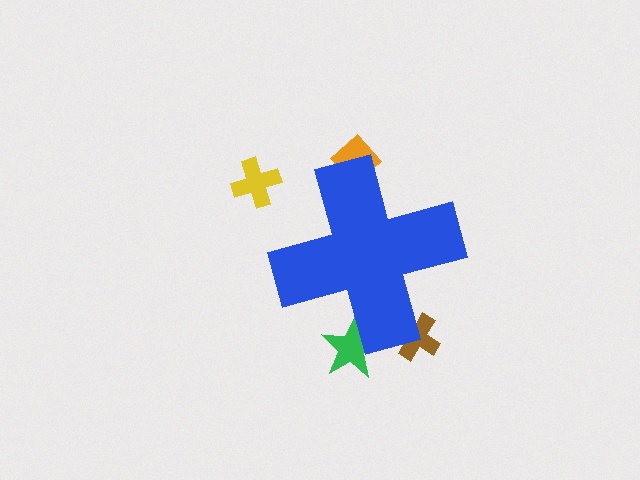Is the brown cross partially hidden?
Yes, the brown cross is partially hidden behind the blue cross.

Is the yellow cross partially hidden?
No, the yellow cross is fully visible.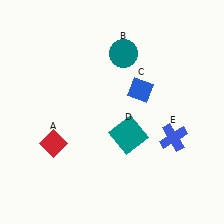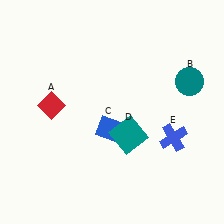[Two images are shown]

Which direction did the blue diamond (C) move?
The blue diamond (C) moved down.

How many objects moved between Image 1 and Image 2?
3 objects moved between the two images.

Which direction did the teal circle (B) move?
The teal circle (B) moved right.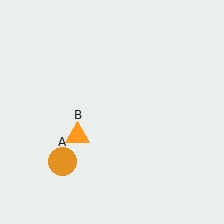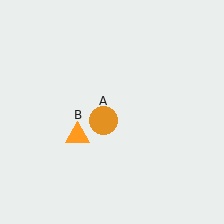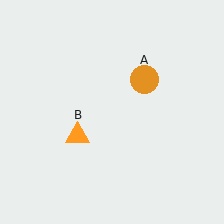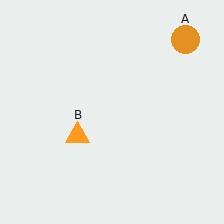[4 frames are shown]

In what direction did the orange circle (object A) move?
The orange circle (object A) moved up and to the right.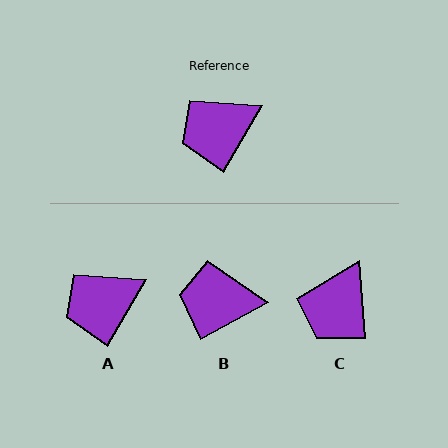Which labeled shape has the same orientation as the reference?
A.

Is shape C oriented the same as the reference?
No, it is off by about 35 degrees.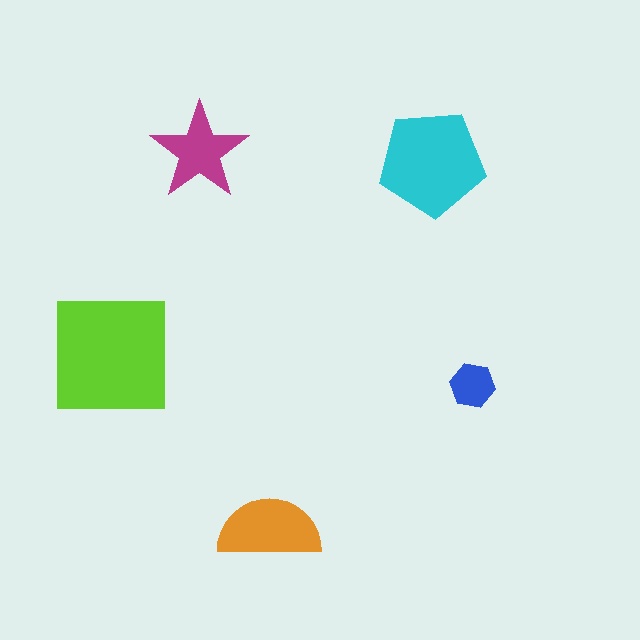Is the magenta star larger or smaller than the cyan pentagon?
Smaller.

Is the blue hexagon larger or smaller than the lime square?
Smaller.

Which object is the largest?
The lime square.